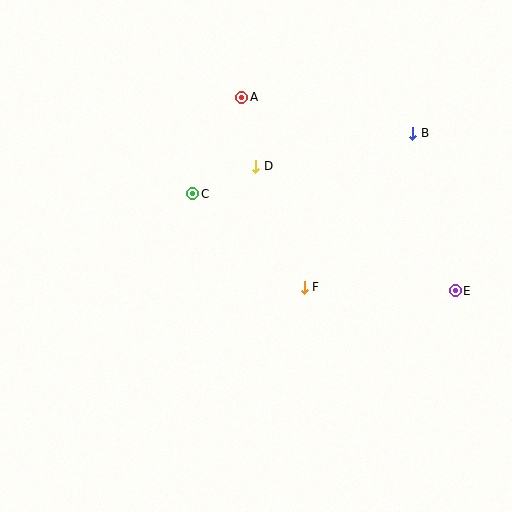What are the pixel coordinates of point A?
Point A is at (242, 97).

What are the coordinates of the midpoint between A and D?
The midpoint between A and D is at (249, 132).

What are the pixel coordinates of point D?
Point D is at (256, 166).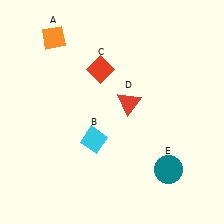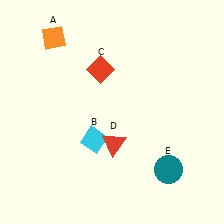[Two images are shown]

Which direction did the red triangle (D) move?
The red triangle (D) moved down.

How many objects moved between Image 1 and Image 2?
1 object moved between the two images.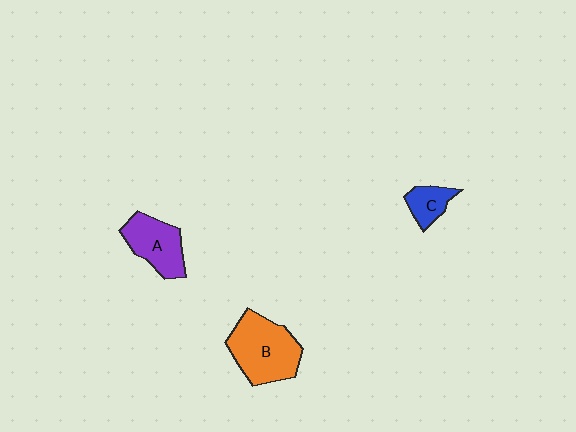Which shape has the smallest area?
Shape C (blue).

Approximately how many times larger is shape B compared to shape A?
Approximately 1.4 times.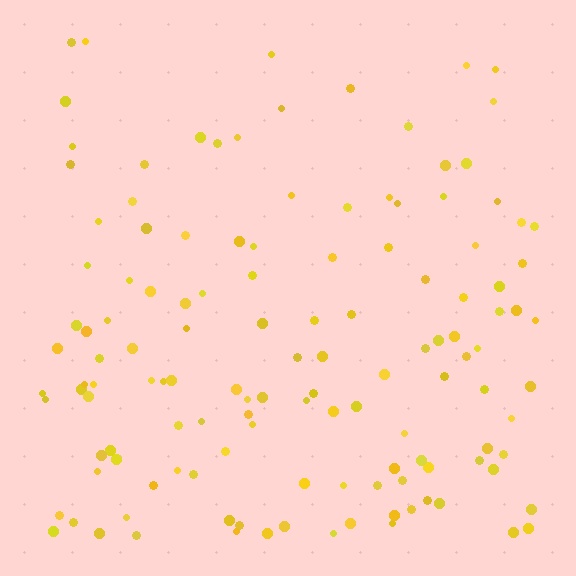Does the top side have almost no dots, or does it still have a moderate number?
Still a moderate number, just noticeably fewer than the bottom.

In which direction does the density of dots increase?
From top to bottom, with the bottom side densest.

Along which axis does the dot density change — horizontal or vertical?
Vertical.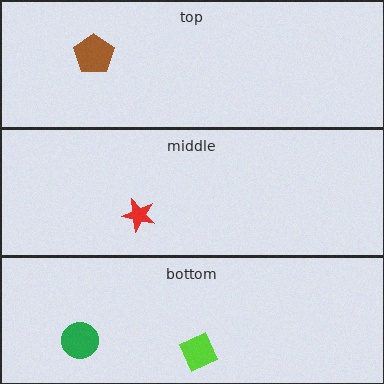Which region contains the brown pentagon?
The top region.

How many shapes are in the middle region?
1.